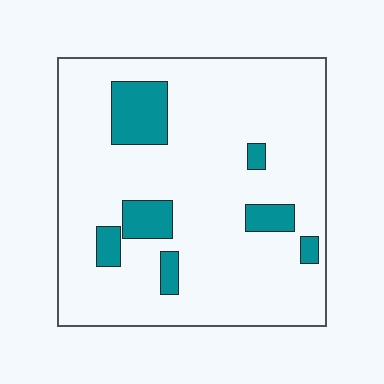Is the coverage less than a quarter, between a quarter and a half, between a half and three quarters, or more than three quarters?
Less than a quarter.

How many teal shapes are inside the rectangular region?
7.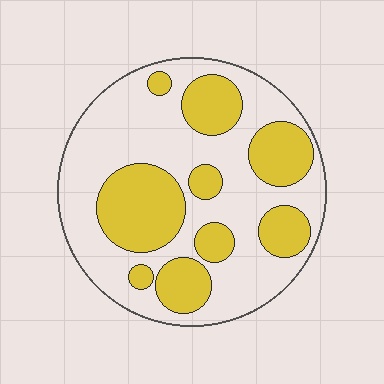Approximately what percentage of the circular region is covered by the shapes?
Approximately 35%.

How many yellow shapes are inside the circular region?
9.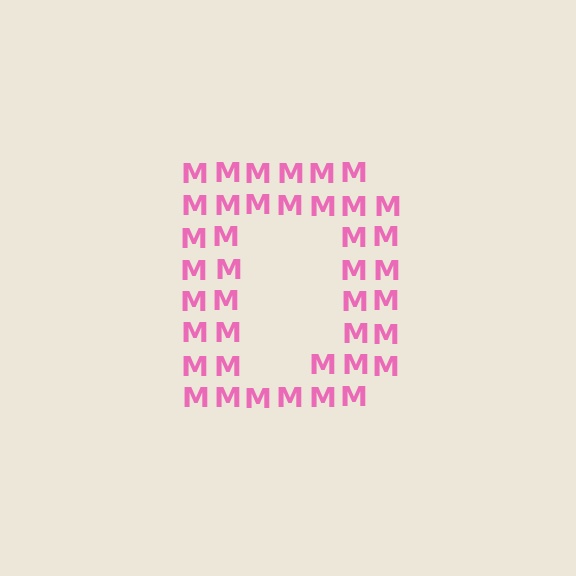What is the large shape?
The large shape is the letter D.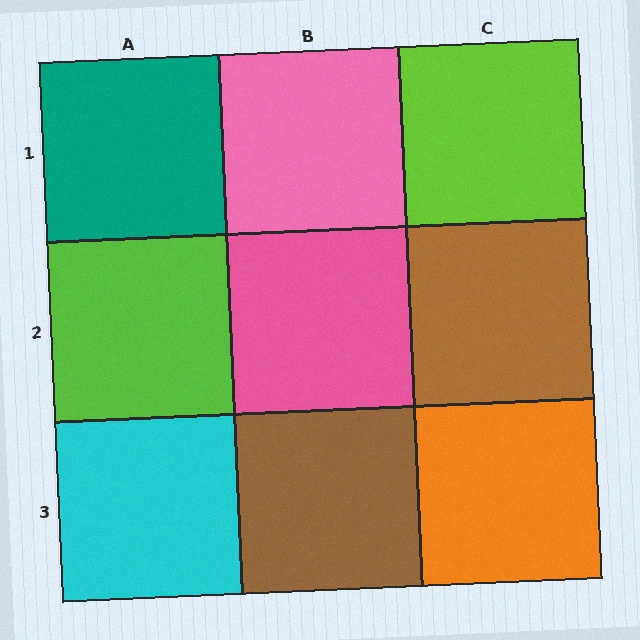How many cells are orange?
1 cell is orange.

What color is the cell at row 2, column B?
Pink.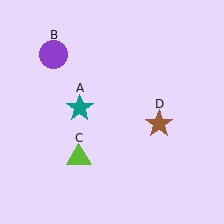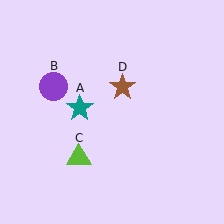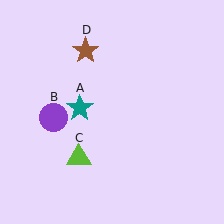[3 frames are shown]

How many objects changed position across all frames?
2 objects changed position: purple circle (object B), brown star (object D).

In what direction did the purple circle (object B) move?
The purple circle (object B) moved down.